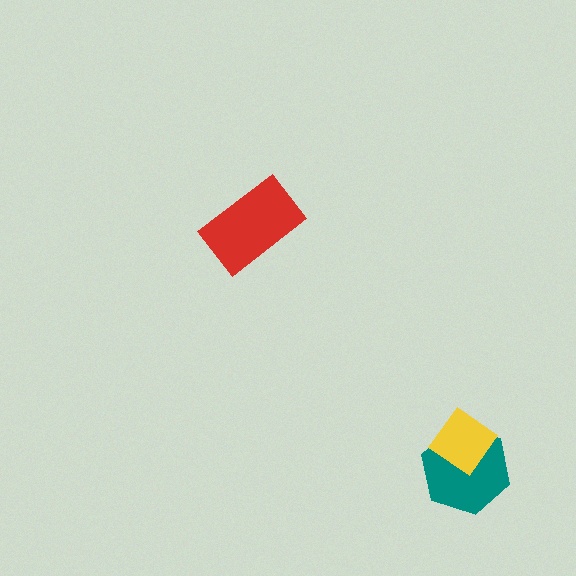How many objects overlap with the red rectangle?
0 objects overlap with the red rectangle.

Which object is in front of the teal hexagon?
The yellow diamond is in front of the teal hexagon.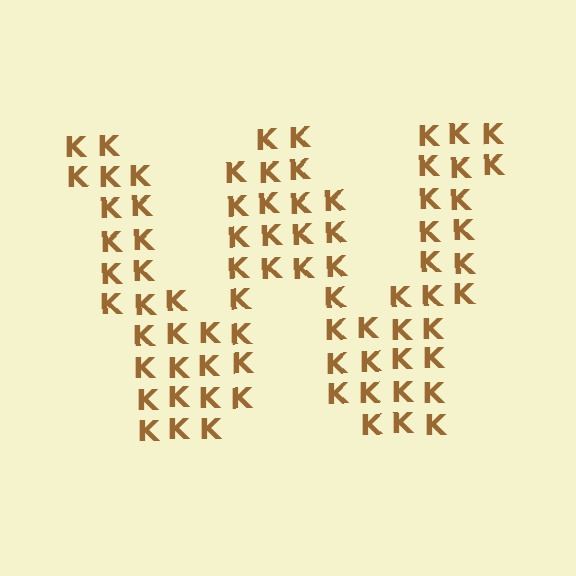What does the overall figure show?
The overall figure shows the letter W.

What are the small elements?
The small elements are letter K's.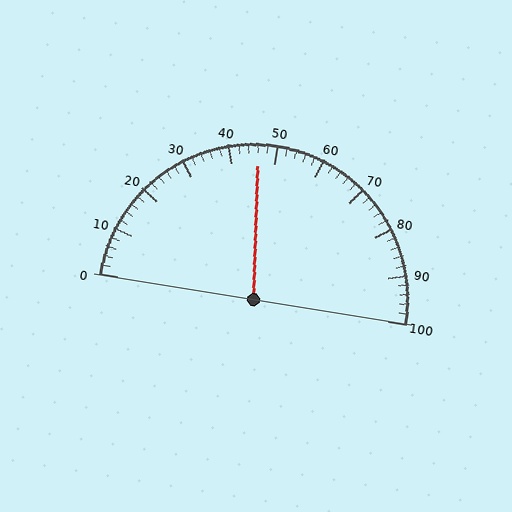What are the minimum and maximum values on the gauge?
The gauge ranges from 0 to 100.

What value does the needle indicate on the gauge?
The needle indicates approximately 46.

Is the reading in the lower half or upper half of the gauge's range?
The reading is in the lower half of the range (0 to 100).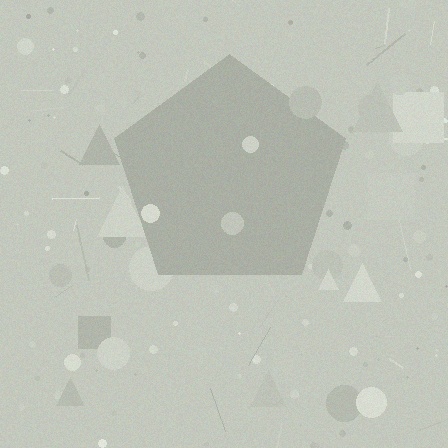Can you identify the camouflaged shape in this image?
The camouflaged shape is a pentagon.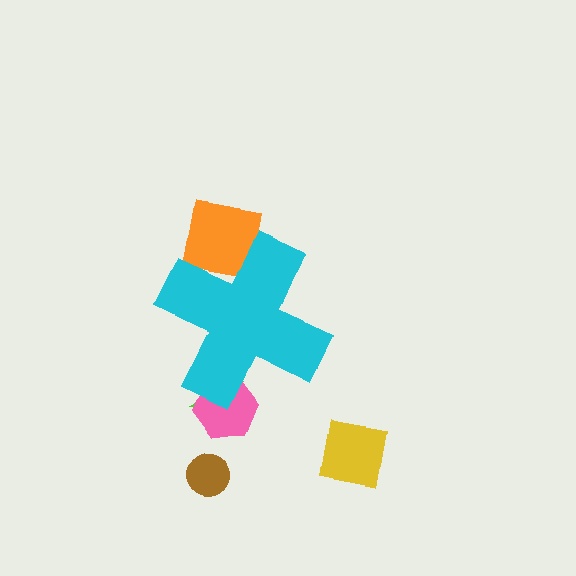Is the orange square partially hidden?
Yes, the orange square is partially hidden behind the cyan cross.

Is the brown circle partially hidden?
No, the brown circle is fully visible.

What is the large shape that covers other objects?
A cyan cross.